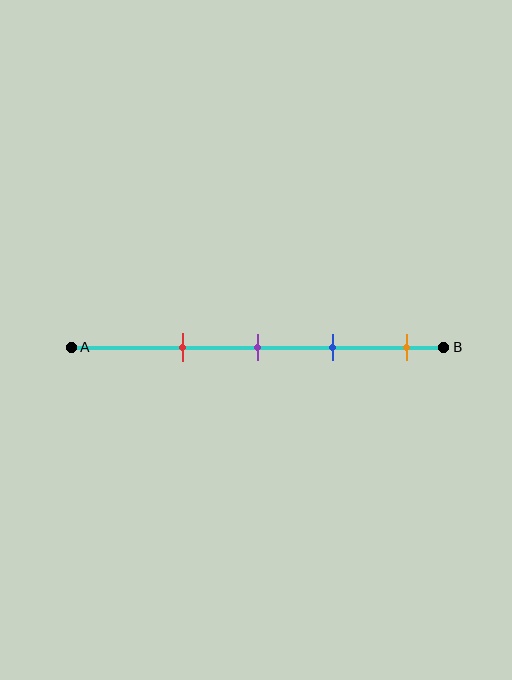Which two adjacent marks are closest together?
The purple and blue marks are the closest adjacent pair.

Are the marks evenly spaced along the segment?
Yes, the marks are approximately evenly spaced.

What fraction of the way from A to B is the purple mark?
The purple mark is approximately 50% (0.5) of the way from A to B.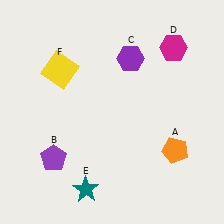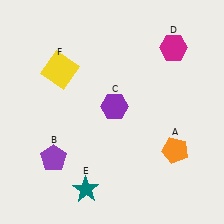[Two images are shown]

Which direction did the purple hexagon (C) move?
The purple hexagon (C) moved down.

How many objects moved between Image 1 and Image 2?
1 object moved between the two images.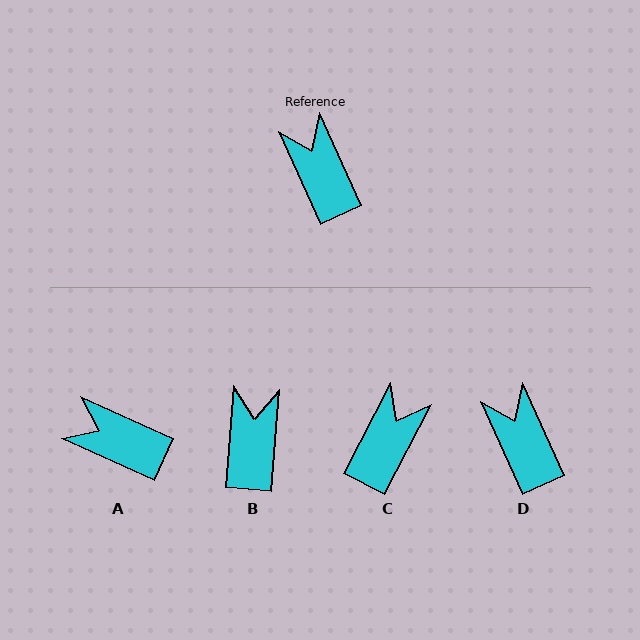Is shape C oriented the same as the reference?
No, it is off by about 52 degrees.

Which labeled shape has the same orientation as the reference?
D.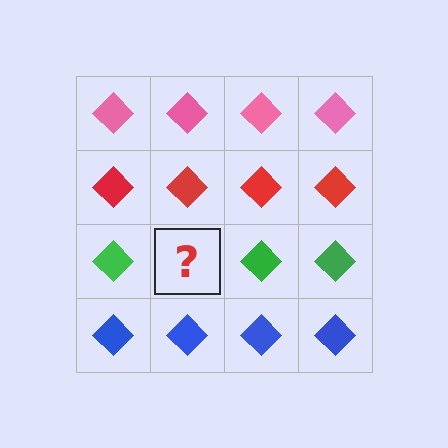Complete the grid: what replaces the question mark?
The question mark should be replaced with a green diamond.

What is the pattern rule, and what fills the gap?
The rule is that each row has a consistent color. The gap should be filled with a green diamond.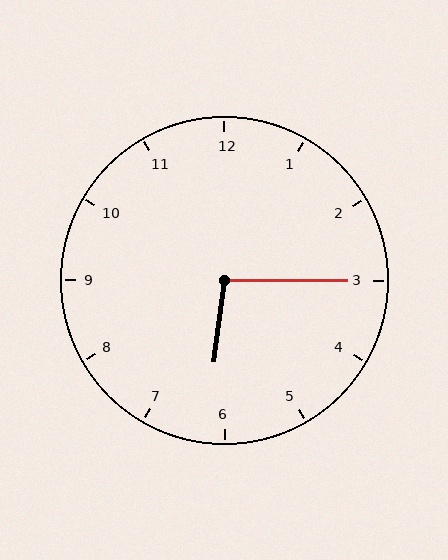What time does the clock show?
6:15.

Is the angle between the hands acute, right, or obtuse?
It is obtuse.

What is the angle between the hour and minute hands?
Approximately 98 degrees.